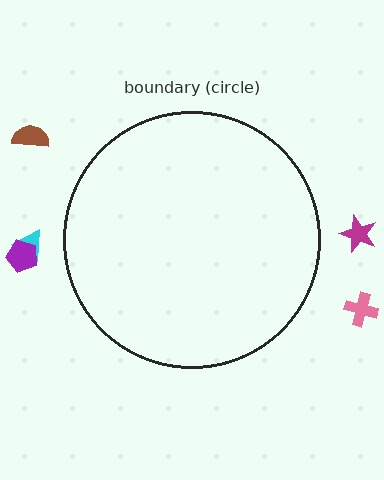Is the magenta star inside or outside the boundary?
Outside.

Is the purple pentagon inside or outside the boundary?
Outside.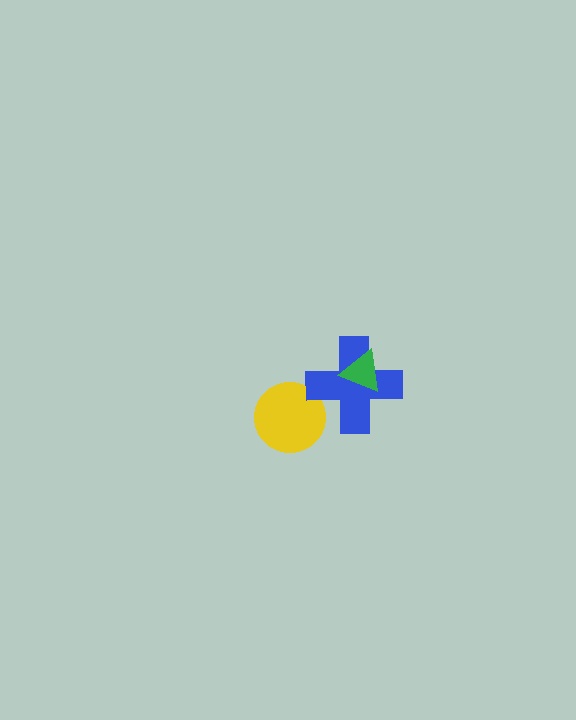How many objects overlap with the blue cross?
2 objects overlap with the blue cross.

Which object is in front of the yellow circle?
The blue cross is in front of the yellow circle.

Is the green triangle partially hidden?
No, no other shape covers it.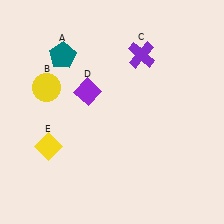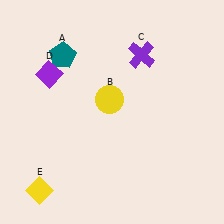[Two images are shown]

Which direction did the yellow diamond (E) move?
The yellow diamond (E) moved down.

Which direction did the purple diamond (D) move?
The purple diamond (D) moved left.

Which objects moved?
The objects that moved are: the yellow circle (B), the purple diamond (D), the yellow diamond (E).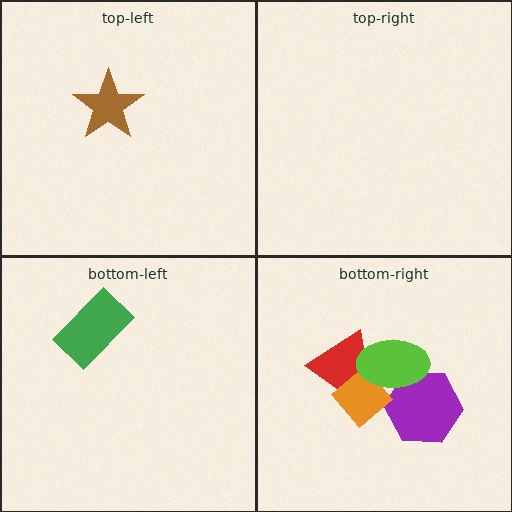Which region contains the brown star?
The top-left region.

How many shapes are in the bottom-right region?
4.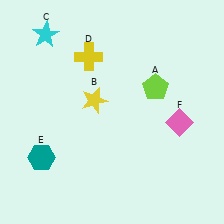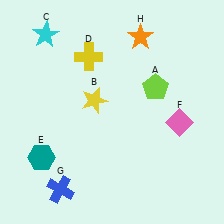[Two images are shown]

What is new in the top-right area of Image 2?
An orange star (H) was added in the top-right area of Image 2.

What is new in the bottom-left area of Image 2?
A blue cross (G) was added in the bottom-left area of Image 2.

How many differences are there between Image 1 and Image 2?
There are 2 differences between the two images.